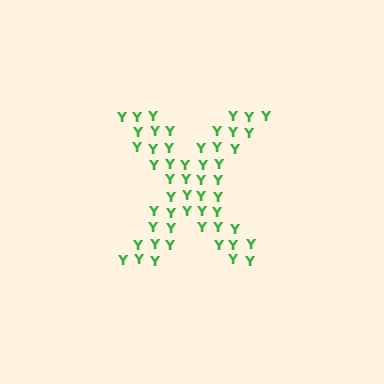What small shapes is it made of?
It is made of small letter Y's.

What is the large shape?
The large shape is the letter X.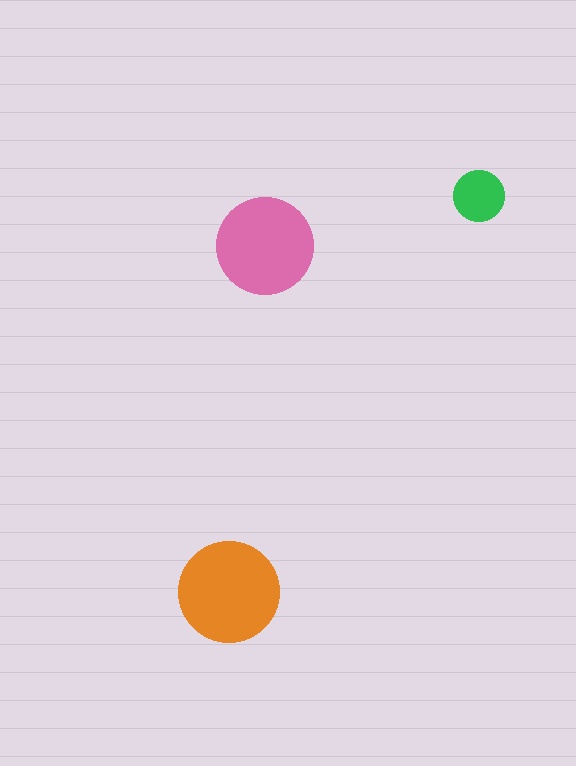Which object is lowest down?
The orange circle is bottommost.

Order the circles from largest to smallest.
the orange one, the pink one, the green one.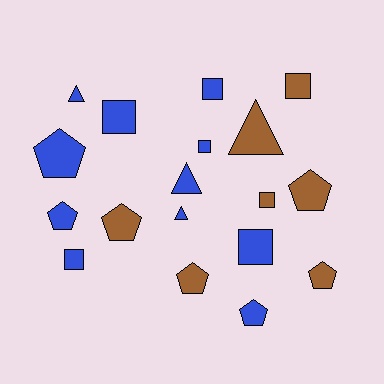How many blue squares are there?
There are 5 blue squares.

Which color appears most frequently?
Blue, with 11 objects.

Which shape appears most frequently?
Square, with 7 objects.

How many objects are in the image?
There are 18 objects.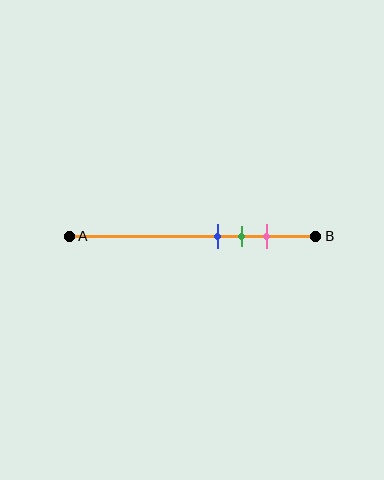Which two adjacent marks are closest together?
The blue and green marks are the closest adjacent pair.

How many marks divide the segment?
There are 3 marks dividing the segment.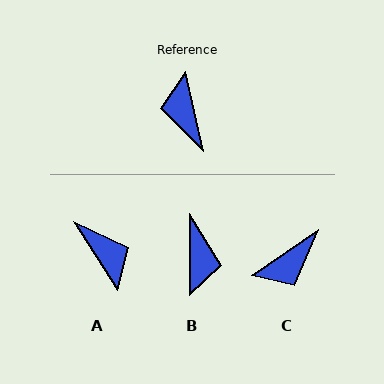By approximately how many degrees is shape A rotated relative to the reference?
Approximately 160 degrees clockwise.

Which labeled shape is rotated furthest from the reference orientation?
B, about 167 degrees away.